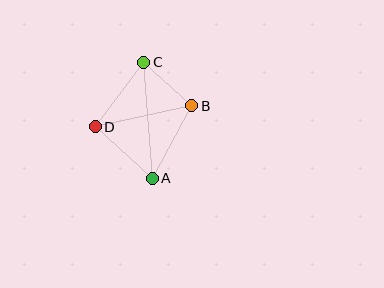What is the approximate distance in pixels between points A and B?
The distance between A and B is approximately 82 pixels.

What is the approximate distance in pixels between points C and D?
The distance between C and D is approximately 81 pixels.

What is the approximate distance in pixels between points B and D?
The distance between B and D is approximately 98 pixels.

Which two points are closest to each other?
Points B and C are closest to each other.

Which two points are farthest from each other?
Points A and C are farthest from each other.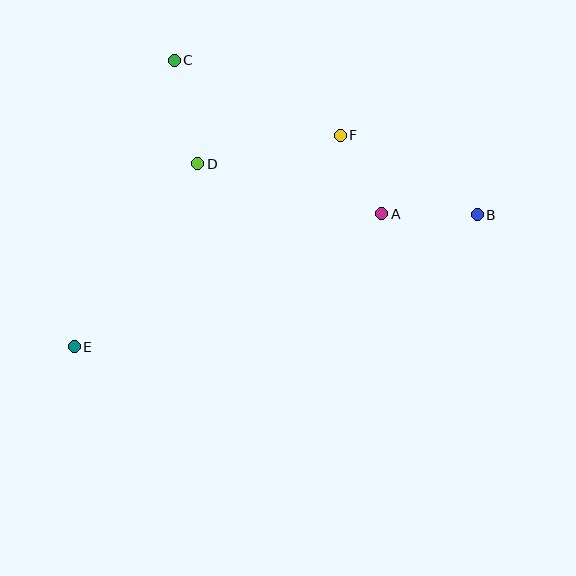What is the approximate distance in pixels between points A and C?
The distance between A and C is approximately 258 pixels.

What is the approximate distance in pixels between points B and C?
The distance between B and C is approximately 340 pixels.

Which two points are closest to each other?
Points A and F are closest to each other.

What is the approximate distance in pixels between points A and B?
The distance between A and B is approximately 95 pixels.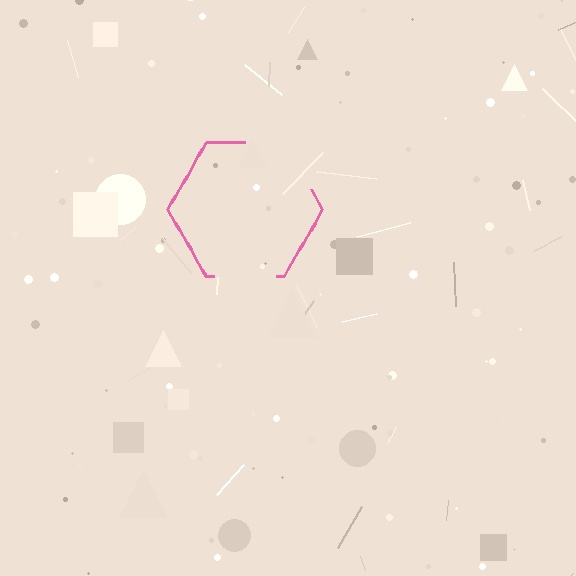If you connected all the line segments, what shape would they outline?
They would outline a hexagon.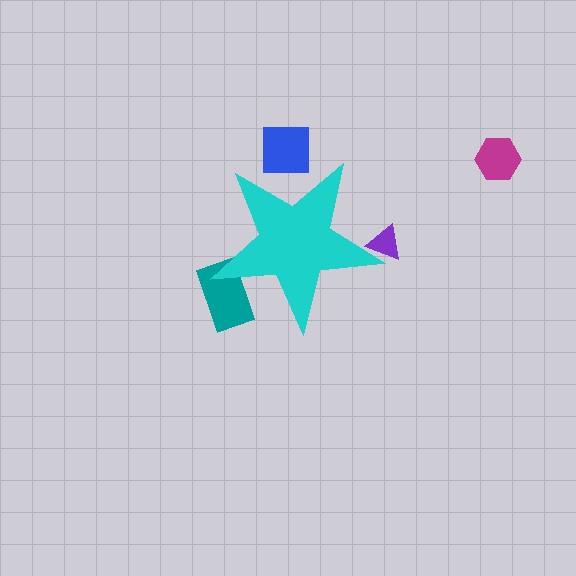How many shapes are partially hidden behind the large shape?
3 shapes are partially hidden.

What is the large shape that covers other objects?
A cyan star.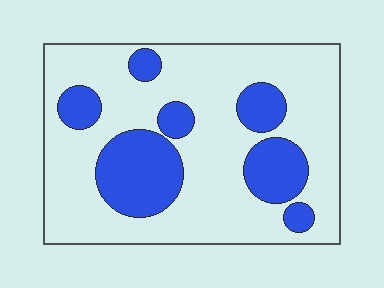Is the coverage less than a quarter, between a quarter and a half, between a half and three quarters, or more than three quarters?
Between a quarter and a half.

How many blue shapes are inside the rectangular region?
7.